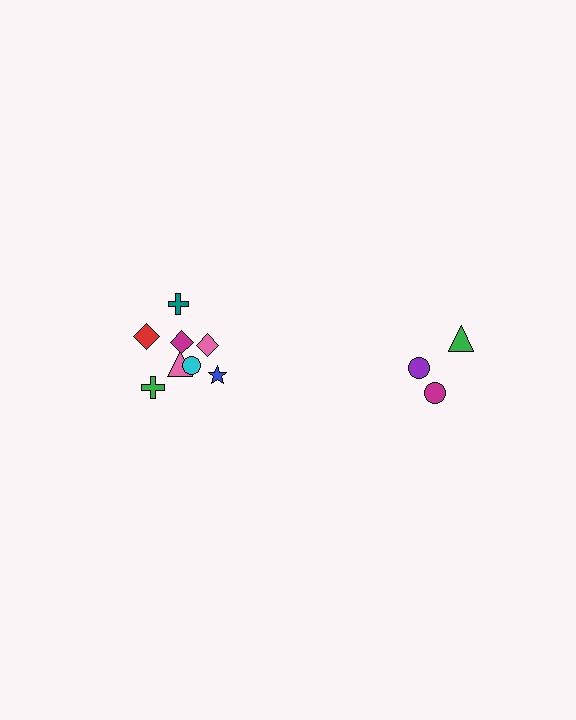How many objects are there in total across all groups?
There are 11 objects.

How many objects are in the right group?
There are 3 objects.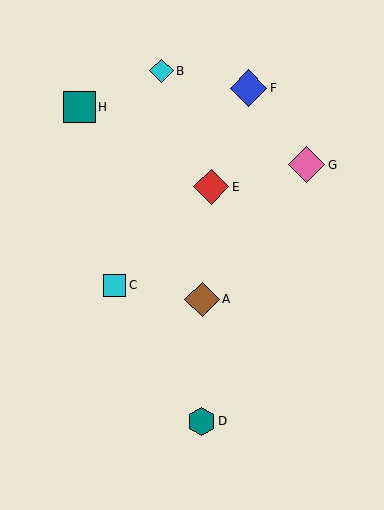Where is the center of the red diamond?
The center of the red diamond is at (211, 187).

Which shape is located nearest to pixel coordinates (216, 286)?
The brown diamond (labeled A) at (202, 299) is nearest to that location.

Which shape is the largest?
The blue diamond (labeled F) is the largest.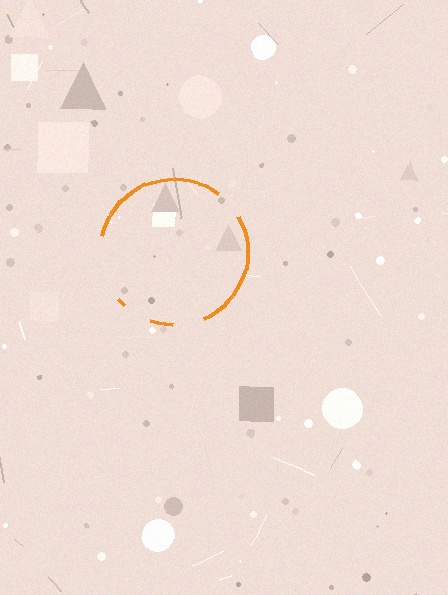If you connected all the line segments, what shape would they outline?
They would outline a circle.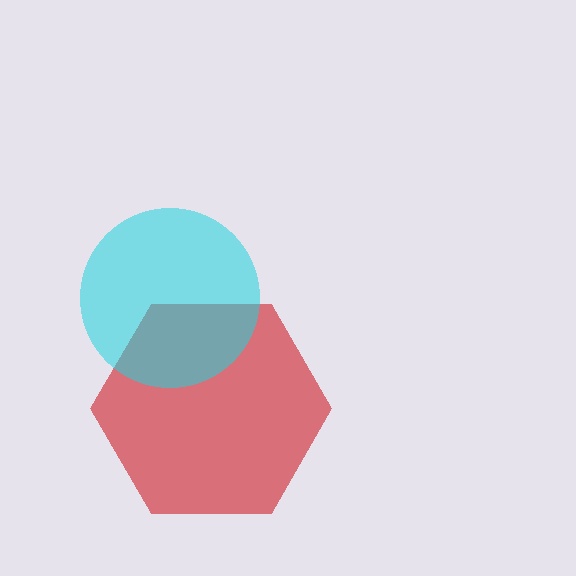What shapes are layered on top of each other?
The layered shapes are: a red hexagon, a cyan circle.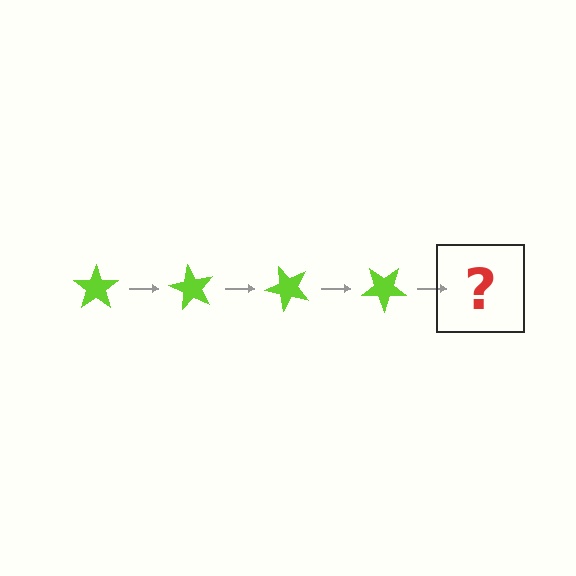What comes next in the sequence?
The next element should be a lime star rotated 240 degrees.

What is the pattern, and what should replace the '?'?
The pattern is that the star rotates 60 degrees each step. The '?' should be a lime star rotated 240 degrees.